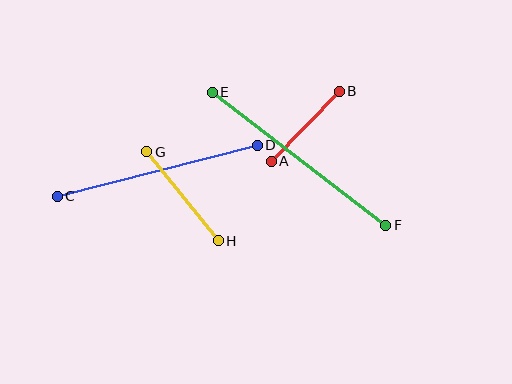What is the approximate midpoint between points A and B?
The midpoint is at approximately (305, 126) pixels.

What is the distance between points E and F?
The distance is approximately 218 pixels.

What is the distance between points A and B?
The distance is approximately 98 pixels.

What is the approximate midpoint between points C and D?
The midpoint is at approximately (157, 171) pixels.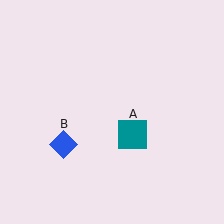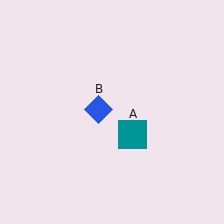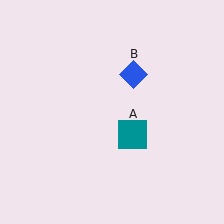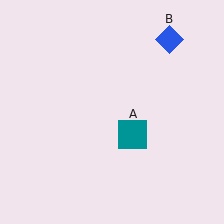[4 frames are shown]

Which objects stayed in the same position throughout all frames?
Teal square (object A) remained stationary.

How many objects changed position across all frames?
1 object changed position: blue diamond (object B).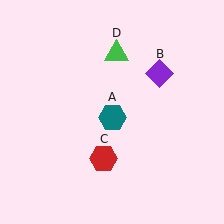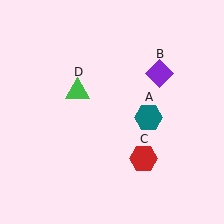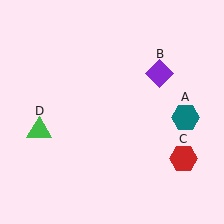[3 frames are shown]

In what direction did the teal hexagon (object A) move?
The teal hexagon (object A) moved right.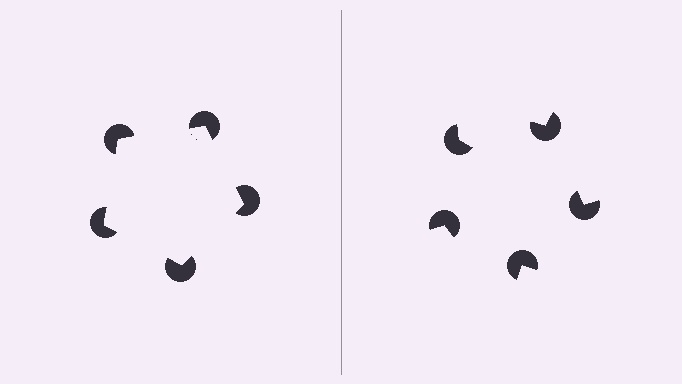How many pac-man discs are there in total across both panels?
10 — 5 on each side.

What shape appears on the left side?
An illusory pentagon.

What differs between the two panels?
The pac-man discs are positioned identically on both sides; only the wedge orientations differ. On the left they align to a pentagon; on the right they are misaligned.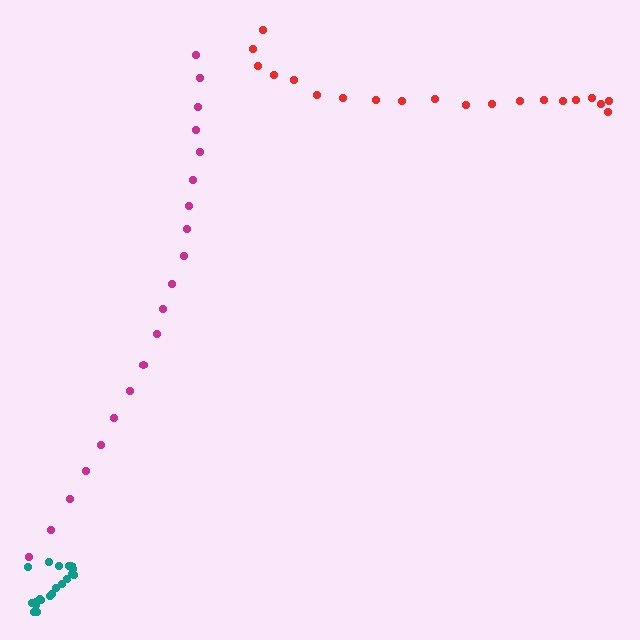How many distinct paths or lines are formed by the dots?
There are 3 distinct paths.